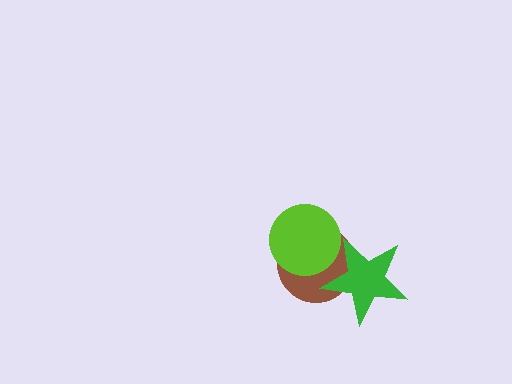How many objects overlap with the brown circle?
2 objects overlap with the brown circle.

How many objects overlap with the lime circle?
2 objects overlap with the lime circle.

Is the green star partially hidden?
Yes, it is partially covered by another shape.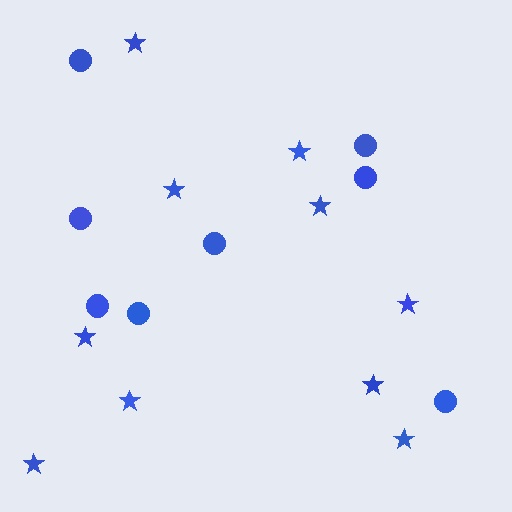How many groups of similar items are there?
There are 2 groups: one group of circles (8) and one group of stars (10).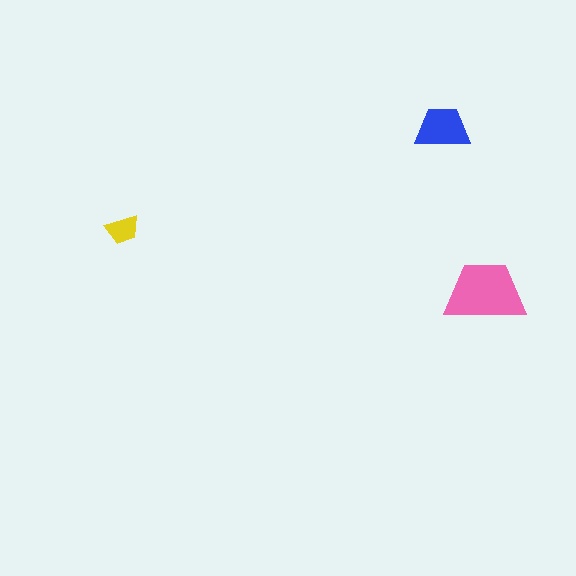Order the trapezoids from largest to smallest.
the pink one, the blue one, the yellow one.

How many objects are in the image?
There are 3 objects in the image.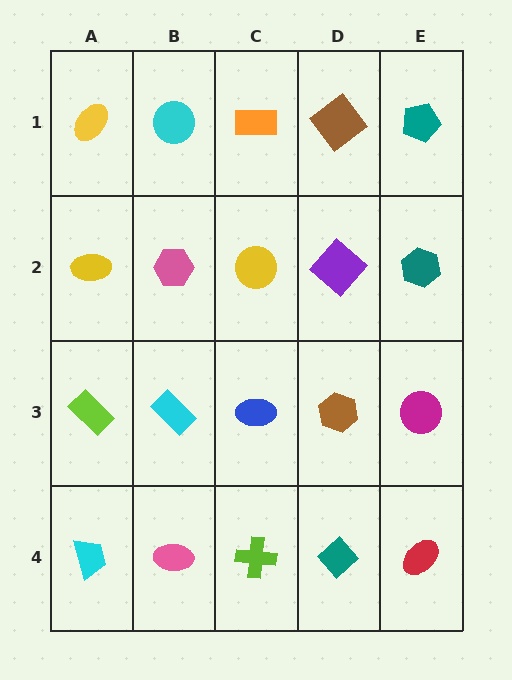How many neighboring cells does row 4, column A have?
2.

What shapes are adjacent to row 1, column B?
A pink hexagon (row 2, column B), a yellow ellipse (row 1, column A), an orange rectangle (row 1, column C).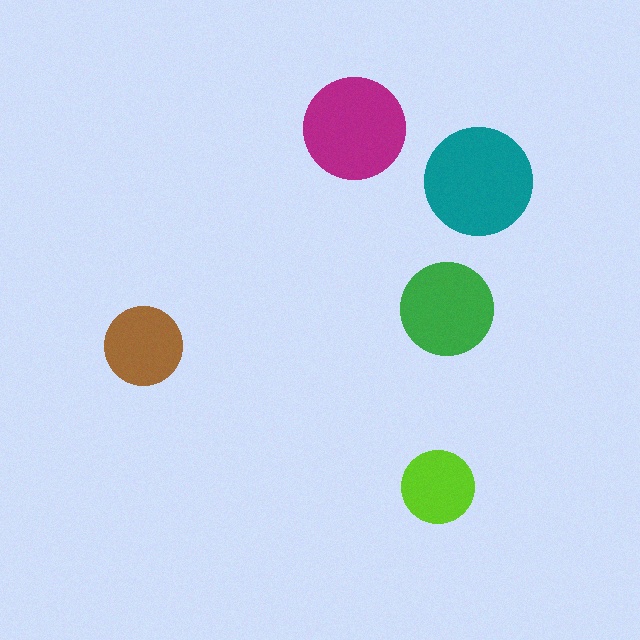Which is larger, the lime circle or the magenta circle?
The magenta one.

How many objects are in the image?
There are 5 objects in the image.